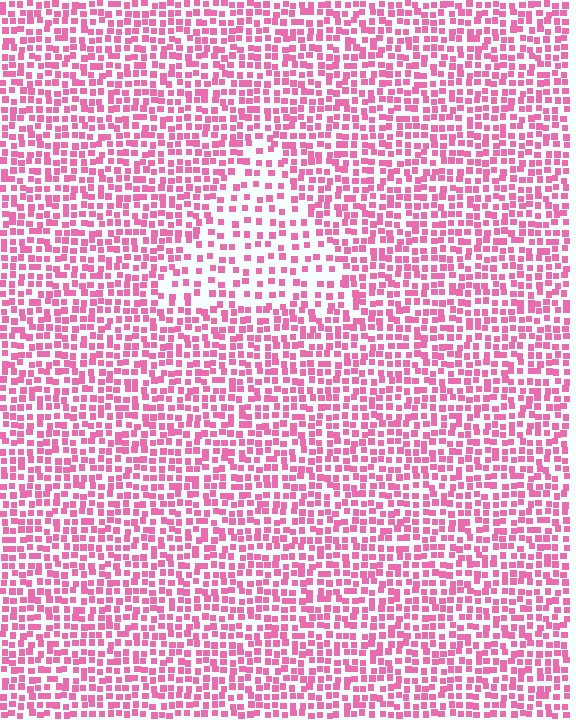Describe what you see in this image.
The image contains small pink elements arranged at two different densities. A triangle-shaped region is visible where the elements are less densely packed than the surrounding area.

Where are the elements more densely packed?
The elements are more densely packed outside the triangle boundary.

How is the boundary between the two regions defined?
The boundary is defined by a change in element density (approximately 1.9x ratio). All elements are the same color, size, and shape.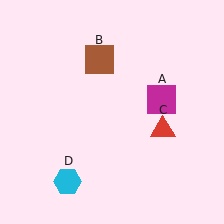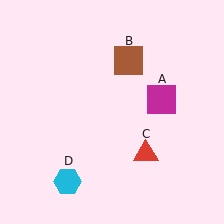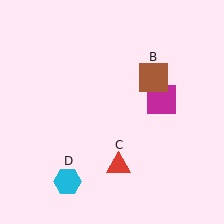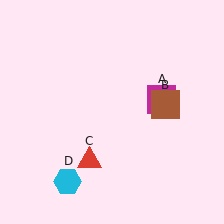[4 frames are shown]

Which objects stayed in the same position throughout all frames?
Magenta square (object A) and cyan hexagon (object D) remained stationary.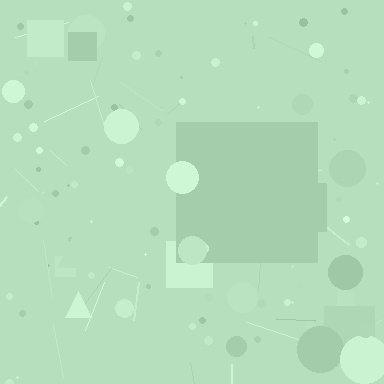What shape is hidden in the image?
A square is hidden in the image.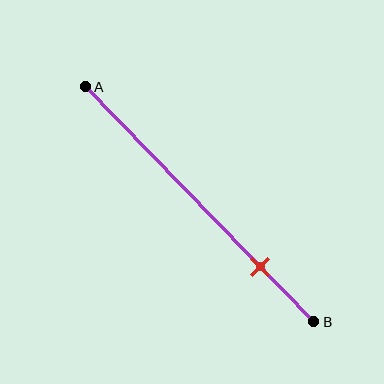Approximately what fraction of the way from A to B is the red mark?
The red mark is approximately 75% of the way from A to B.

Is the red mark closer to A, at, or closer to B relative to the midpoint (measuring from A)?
The red mark is closer to point B than the midpoint of segment AB.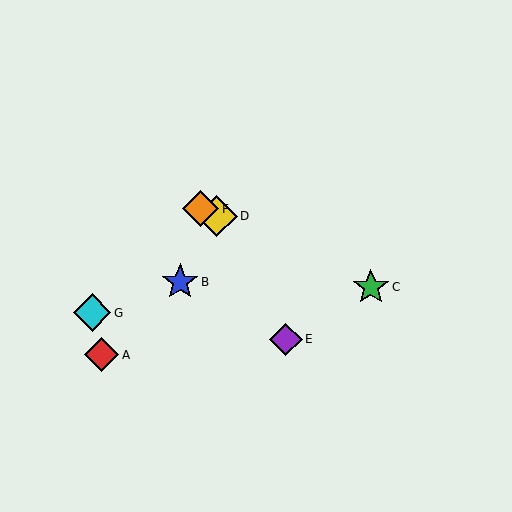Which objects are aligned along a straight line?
Objects C, D, F are aligned along a straight line.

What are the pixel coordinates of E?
Object E is at (286, 339).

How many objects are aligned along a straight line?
3 objects (C, D, F) are aligned along a straight line.